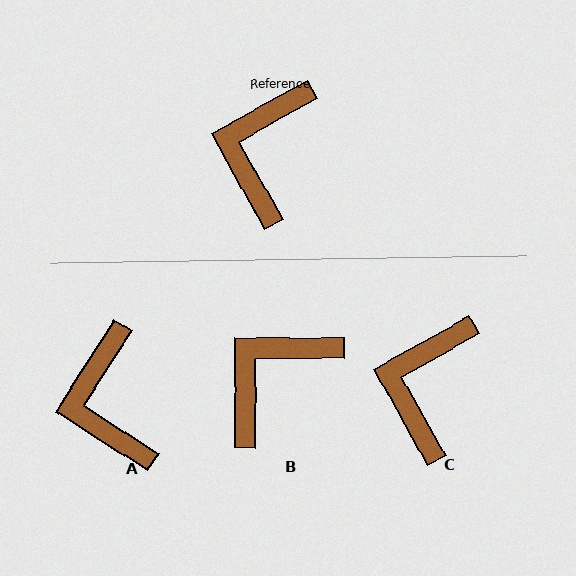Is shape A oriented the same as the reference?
No, it is off by about 28 degrees.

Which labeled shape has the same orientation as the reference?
C.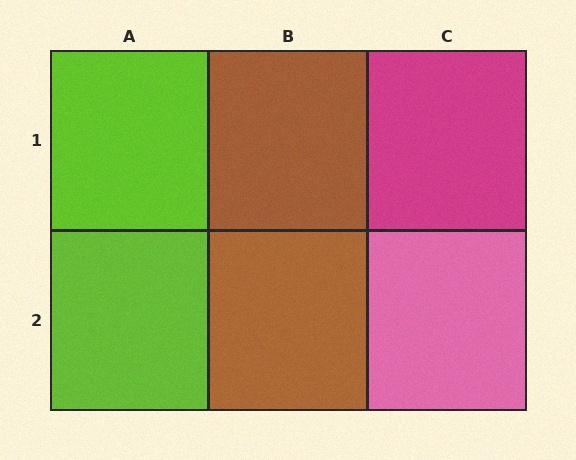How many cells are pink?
1 cell is pink.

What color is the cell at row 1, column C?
Magenta.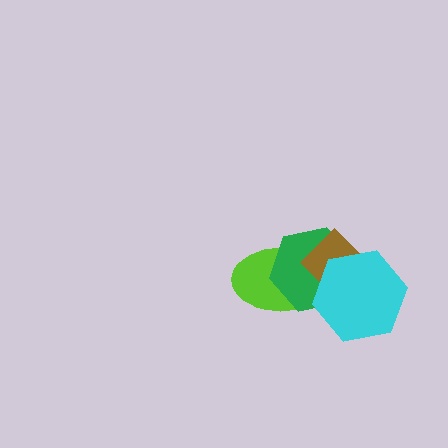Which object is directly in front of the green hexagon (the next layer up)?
The brown diamond is directly in front of the green hexagon.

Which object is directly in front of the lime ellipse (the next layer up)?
The green hexagon is directly in front of the lime ellipse.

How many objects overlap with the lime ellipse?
3 objects overlap with the lime ellipse.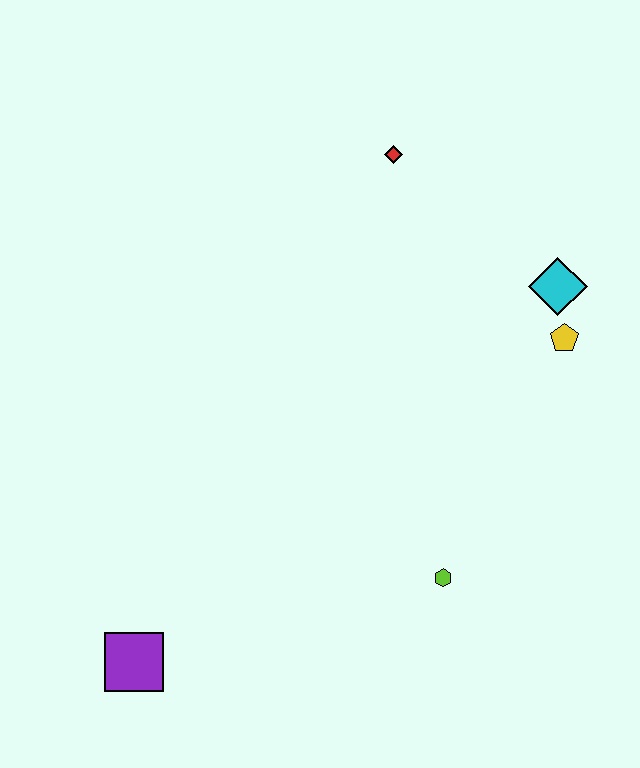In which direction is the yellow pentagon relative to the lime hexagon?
The yellow pentagon is above the lime hexagon.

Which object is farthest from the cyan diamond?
The purple square is farthest from the cyan diamond.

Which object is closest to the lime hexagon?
The yellow pentagon is closest to the lime hexagon.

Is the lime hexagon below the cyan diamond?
Yes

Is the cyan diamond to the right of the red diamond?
Yes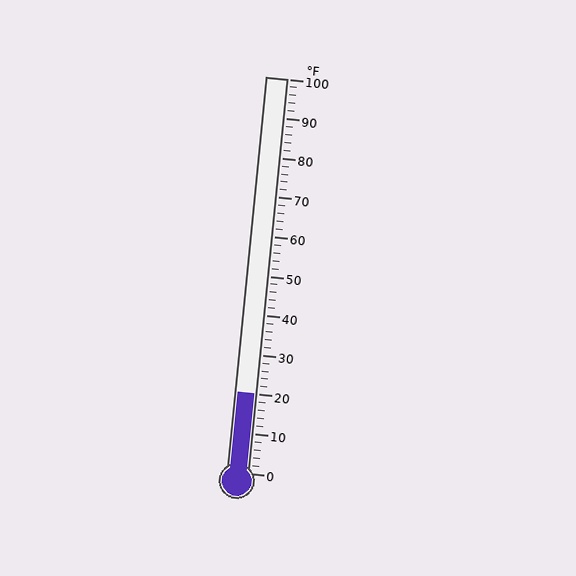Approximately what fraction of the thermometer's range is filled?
The thermometer is filled to approximately 20% of its range.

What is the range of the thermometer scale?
The thermometer scale ranges from 0°F to 100°F.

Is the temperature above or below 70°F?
The temperature is below 70°F.